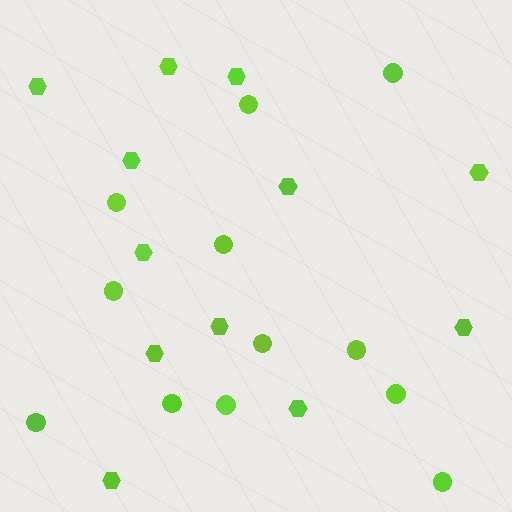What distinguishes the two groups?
There are 2 groups: one group of circles (12) and one group of hexagons (12).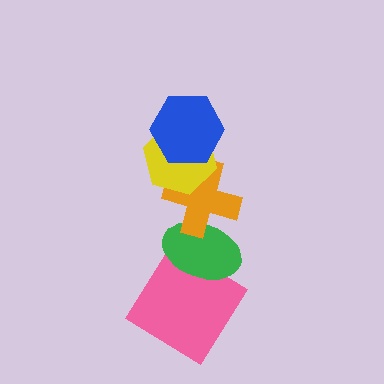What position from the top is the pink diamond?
The pink diamond is 5th from the top.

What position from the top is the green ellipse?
The green ellipse is 4th from the top.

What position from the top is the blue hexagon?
The blue hexagon is 1st from the top.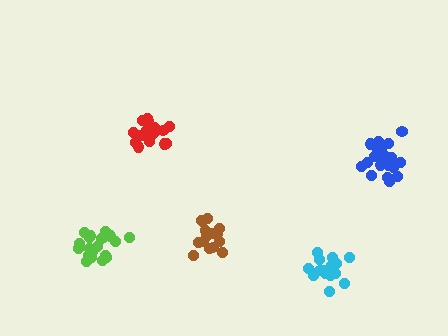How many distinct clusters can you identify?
There are 5 distinct clusters.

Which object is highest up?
The red cluster is topmost.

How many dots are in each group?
Group 1: 15 dots, Group 2: 20 dots, Group 3: 20 dots, Group 4: 16 dots, Group 5: 17 dots (88 total).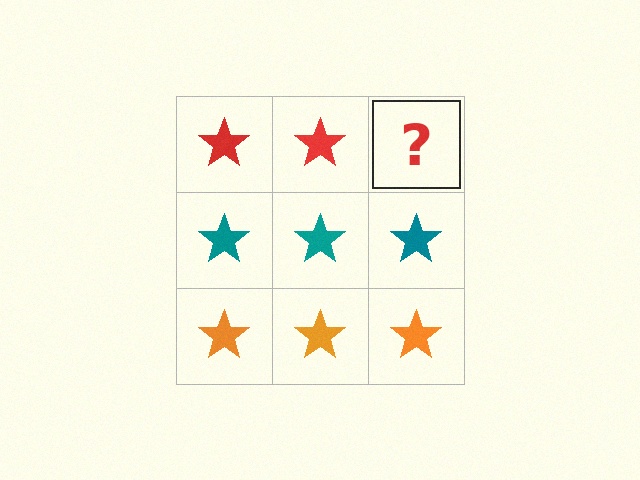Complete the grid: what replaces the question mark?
The question mark should be replaced with a red star.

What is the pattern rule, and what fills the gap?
The rule is that each row has a consistent color. The gap should be filled with a red star.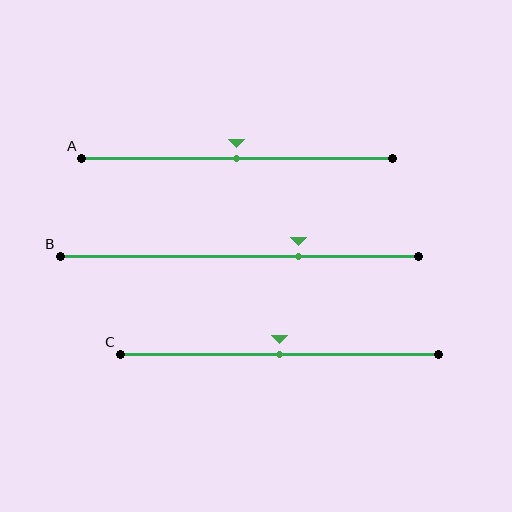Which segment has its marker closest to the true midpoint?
Segment A has its marker closest to the true midpoint.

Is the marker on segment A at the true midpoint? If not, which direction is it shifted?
Yes, the marker on segment A is at the true midpoint.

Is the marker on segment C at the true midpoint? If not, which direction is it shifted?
Yes, the marker on segment C is at the true midpoint.